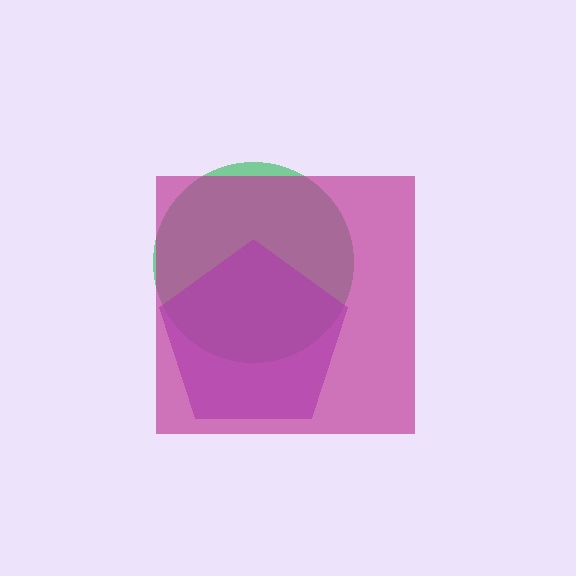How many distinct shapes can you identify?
There are 3 distinct shapes: a green circle, a purple pentagon, a magenta square.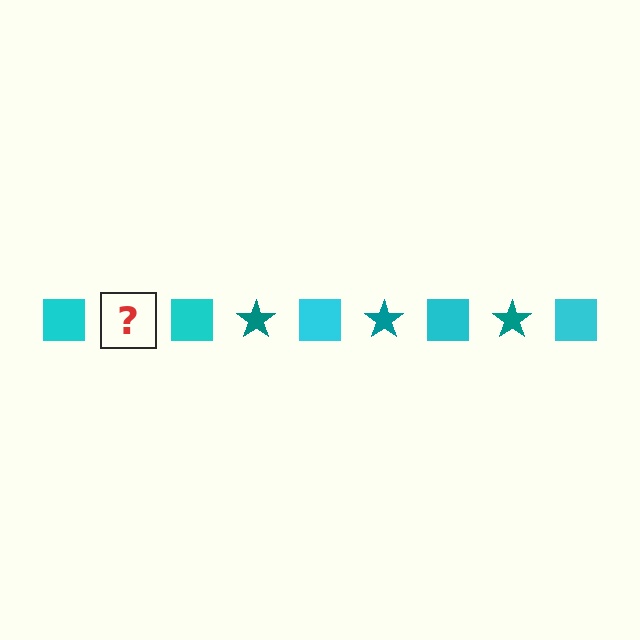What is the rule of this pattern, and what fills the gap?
The rule is that the pattern alternates between cyan square and teal star. The gap should be filled with a teal star.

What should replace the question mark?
The question mark should be replaced with a teal star.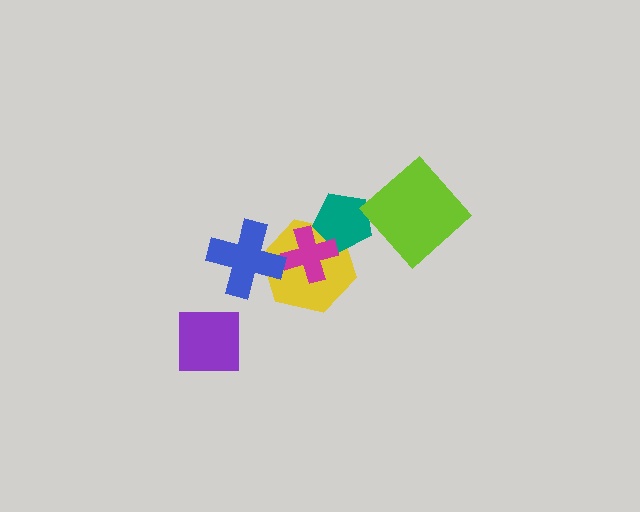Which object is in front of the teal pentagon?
The magenta cross is in front of the teal pentagon.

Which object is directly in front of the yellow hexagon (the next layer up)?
The teal pentagon is directly in front of the yellow hexagon.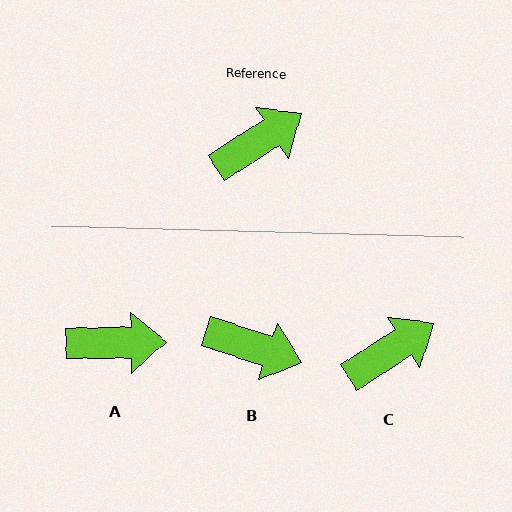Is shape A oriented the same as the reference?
No, it is off by about 32 degrees.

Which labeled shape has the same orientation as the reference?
C.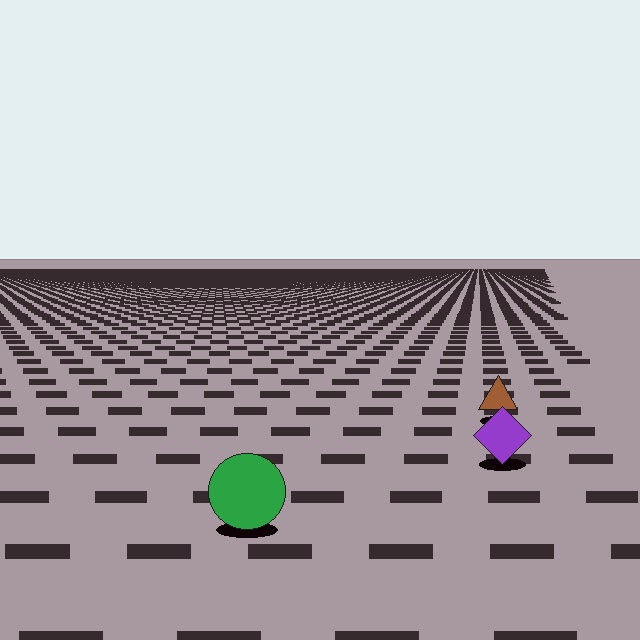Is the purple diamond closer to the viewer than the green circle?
No. The green circle is closer — you can tell from the texture gradient: the ground texture is coarser near it.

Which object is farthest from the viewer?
The brown triangle is farthest from the viewer. It appears smaller and the ground texture around it is denser.